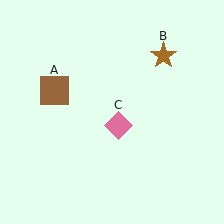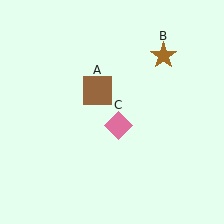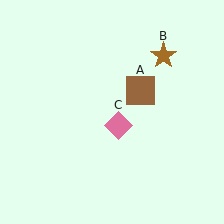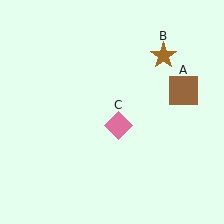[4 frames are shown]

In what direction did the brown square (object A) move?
The brown square (object A) moved right.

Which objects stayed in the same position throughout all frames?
Brown star (object B) and pink diamond (object C) remained stationary.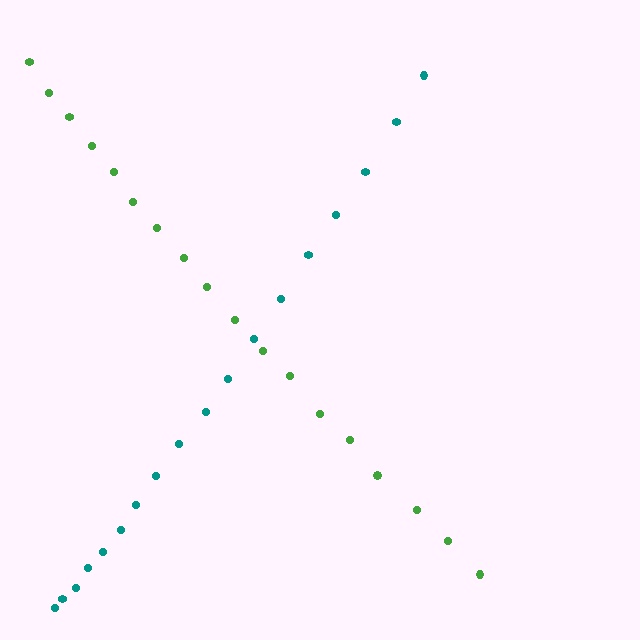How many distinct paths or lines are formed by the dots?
There are 2 distinct paths.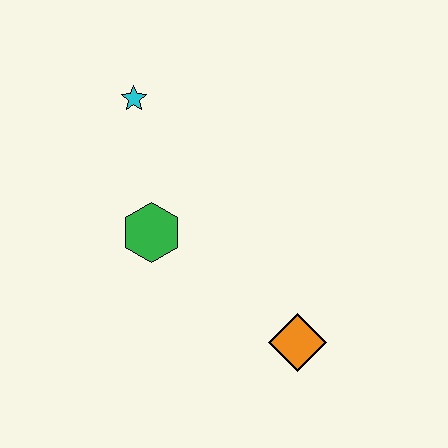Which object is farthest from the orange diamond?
The cyan star is farthest from the orange diamond.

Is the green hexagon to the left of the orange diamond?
Yes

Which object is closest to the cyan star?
The green hexagon is closest to the cyan star.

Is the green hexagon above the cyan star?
No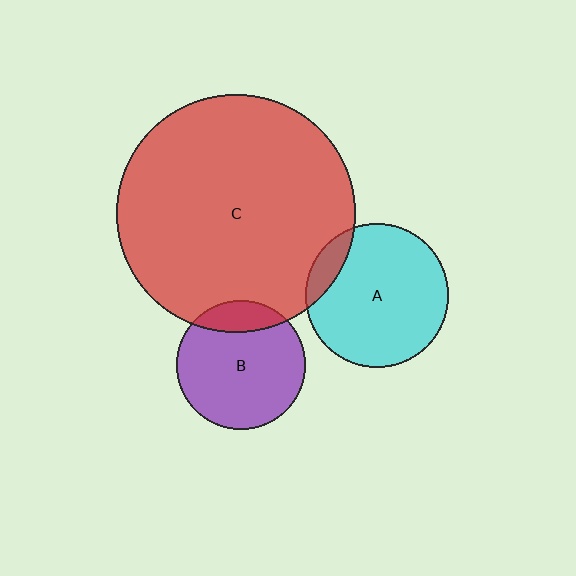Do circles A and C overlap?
Yes.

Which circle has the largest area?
Circle C (red).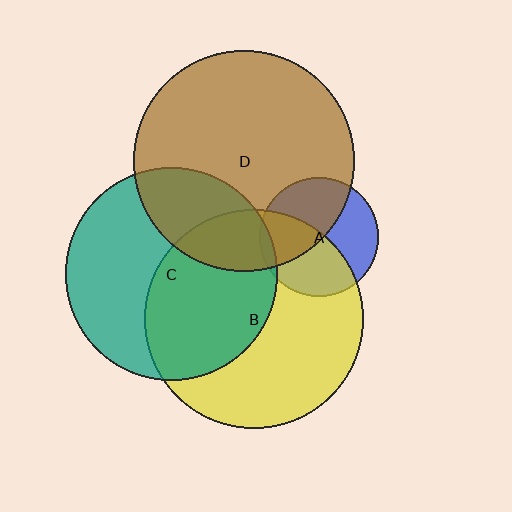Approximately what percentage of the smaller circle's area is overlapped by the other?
Approximately 50%.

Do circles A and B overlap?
Yes.